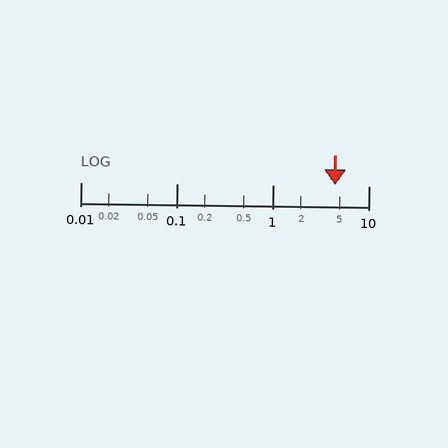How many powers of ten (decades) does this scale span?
The scale spans 3 decades, from 0.01 to 10.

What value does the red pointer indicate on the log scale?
The pointer indicates approximately 4.5.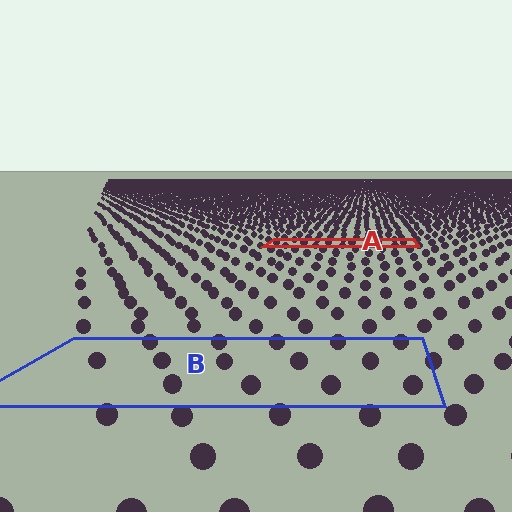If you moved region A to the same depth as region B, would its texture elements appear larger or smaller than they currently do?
They would appear larger. At a closer depth, the same texture elements are projected at a bigger on-screen size.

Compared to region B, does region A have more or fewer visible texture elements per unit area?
Region A has more texture elements per unit area — they are packed more densely because it is farther away.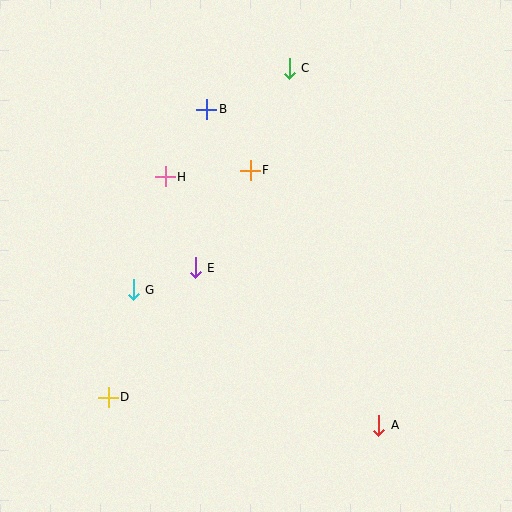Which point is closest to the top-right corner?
Point C is closest to the top-right corner.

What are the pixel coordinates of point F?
Point F is at (250, 170).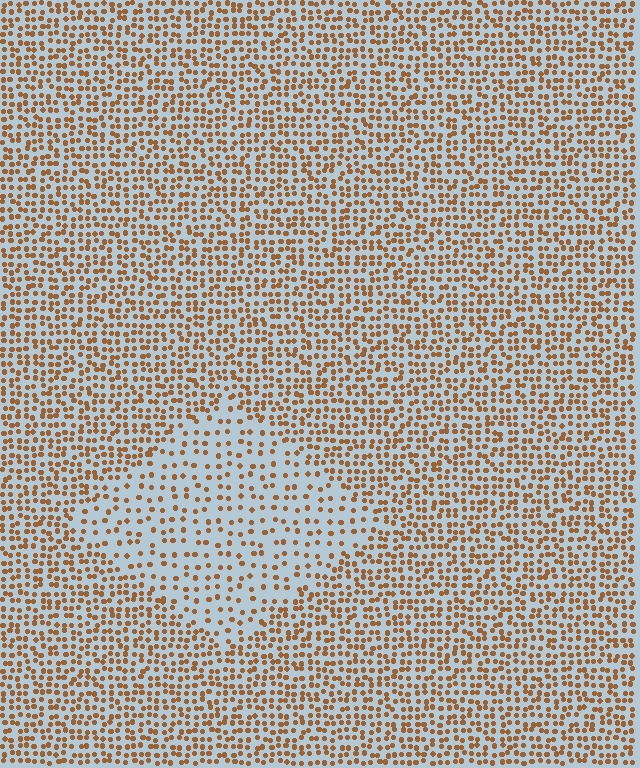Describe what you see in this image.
The image contains small brown elements arranged at two different densities. A diamond-shaped region is visible where the elements are less densely packed than the surrounding area.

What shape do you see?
I see a diamond.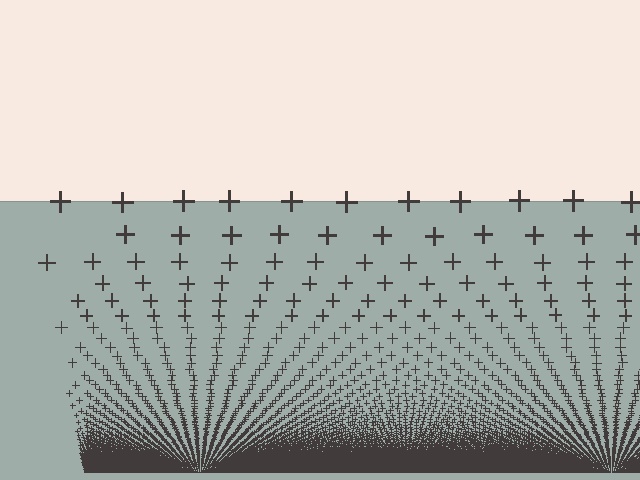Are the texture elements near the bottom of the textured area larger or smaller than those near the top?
Smaller. The gradient is inverted — elements near the bottom are smaller and denser.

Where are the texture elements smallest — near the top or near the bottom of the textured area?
Near the bottom.